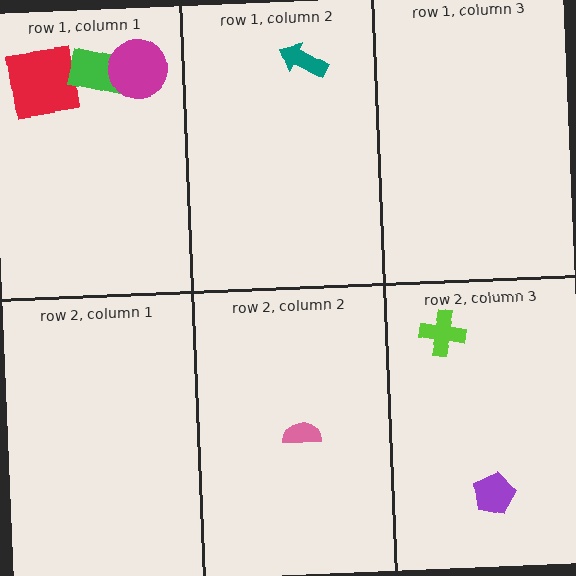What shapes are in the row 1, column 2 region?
The teal arrow.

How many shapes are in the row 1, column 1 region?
3.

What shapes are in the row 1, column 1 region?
The red square, the green rectangle, the magenta circle.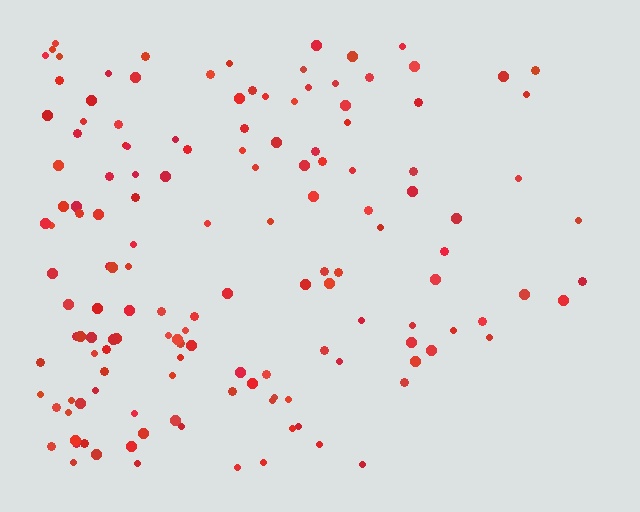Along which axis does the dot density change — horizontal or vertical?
Horizontal.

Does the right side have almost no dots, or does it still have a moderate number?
Still a moderate number, just noticeably fewer than the left.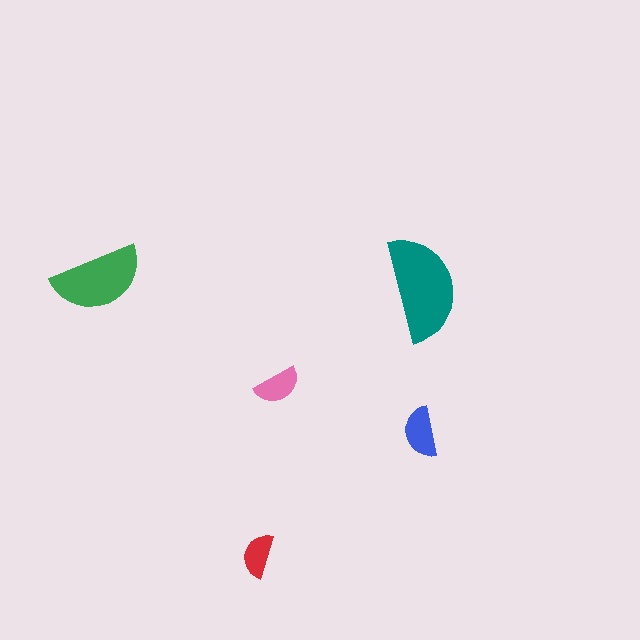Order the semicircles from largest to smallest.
the teal one, the green one, the blue one, the pink one, the red one.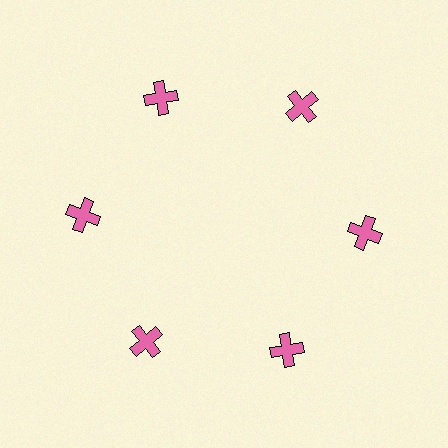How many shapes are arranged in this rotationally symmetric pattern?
There are 6 shapes, arranged in 6 groups of 1.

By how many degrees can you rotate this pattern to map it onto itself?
The pattern maps onto itself every 60 degrees of rotation.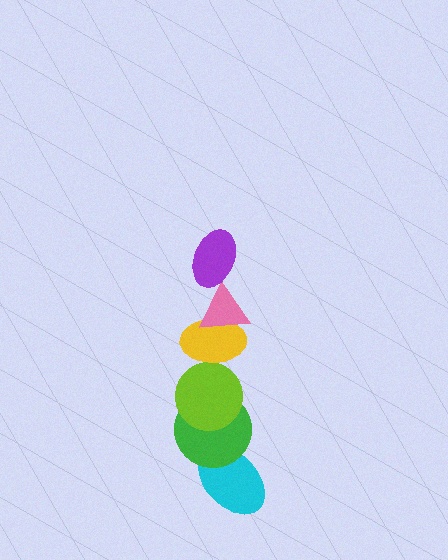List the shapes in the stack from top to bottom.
From top to bottom: the purple ellipse, the pink triangle, the yellow ellipse, the lime circle, the green circle, the cyan ellipse.